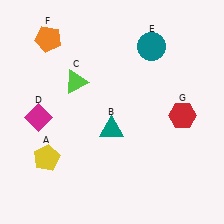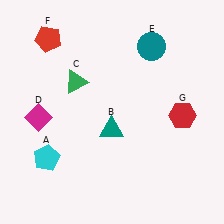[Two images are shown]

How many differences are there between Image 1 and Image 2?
There are 3 differences between the two images.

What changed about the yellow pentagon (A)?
In Image 1, A is yellow. In Image 2, it changed to cyan.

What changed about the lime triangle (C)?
In Image 1, C is lime. In Image 2, it changed to green.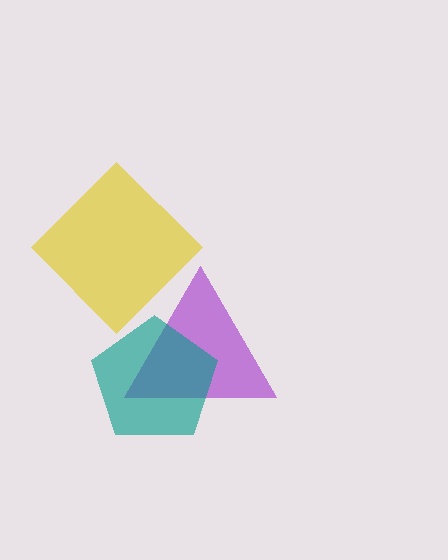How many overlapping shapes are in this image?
There are 3 overlapping shapes in the image.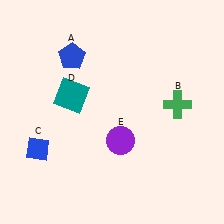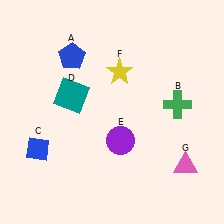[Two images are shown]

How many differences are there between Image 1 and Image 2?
There are 2 differences between the two images.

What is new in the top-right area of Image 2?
A yellow star (F) was added in the top-right area of Image 2.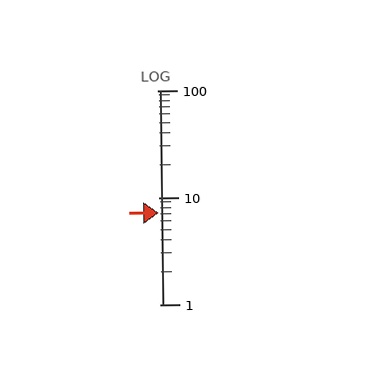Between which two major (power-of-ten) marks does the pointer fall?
The pointer is between 1 and 10.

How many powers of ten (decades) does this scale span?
The scale spans 2 decades, from 1 to 100.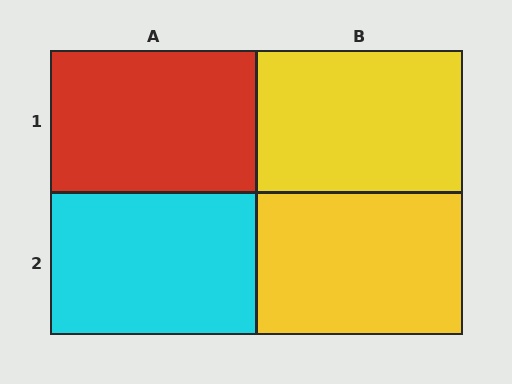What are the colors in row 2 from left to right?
Cyan, yellow.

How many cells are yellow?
2 cells are yellow.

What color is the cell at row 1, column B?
Yellow.